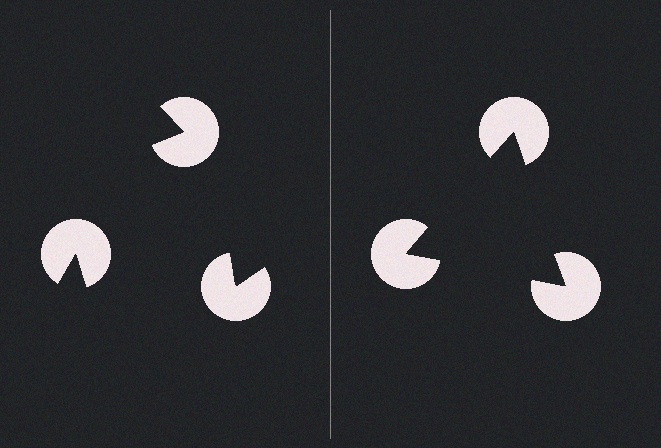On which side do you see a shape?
An illusory triangle appears on the right side. On the left side the wedge cuts are rotated, so no coherent shape forms.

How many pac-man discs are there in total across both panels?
6 — 3 on each side.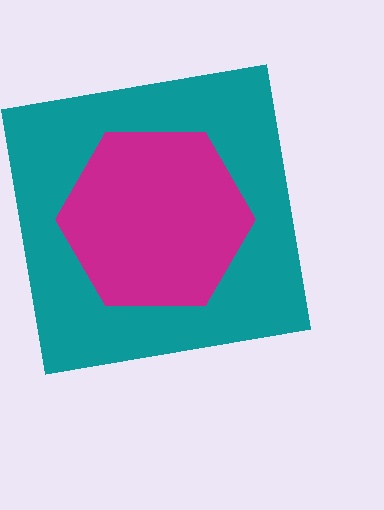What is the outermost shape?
The teal square.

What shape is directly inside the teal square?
The magenta hexagon.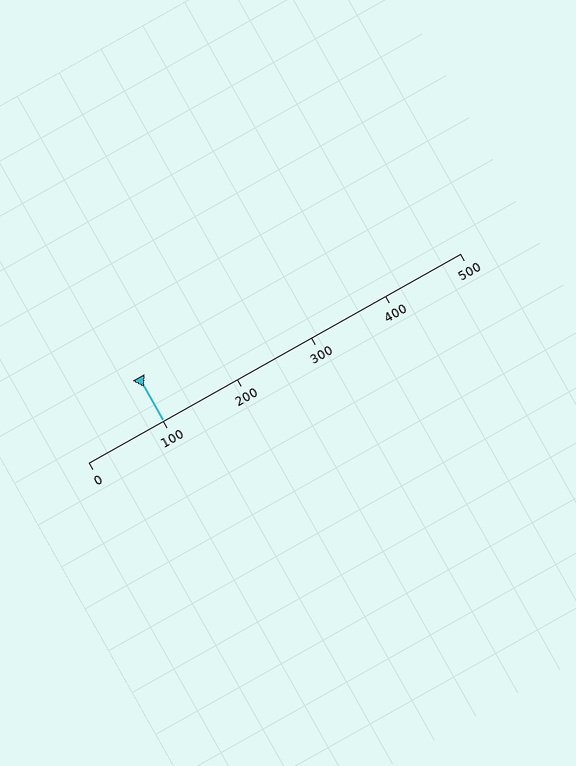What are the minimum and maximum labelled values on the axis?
The axis runs from 0 to 500.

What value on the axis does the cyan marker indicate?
The marker indicates approximately 100.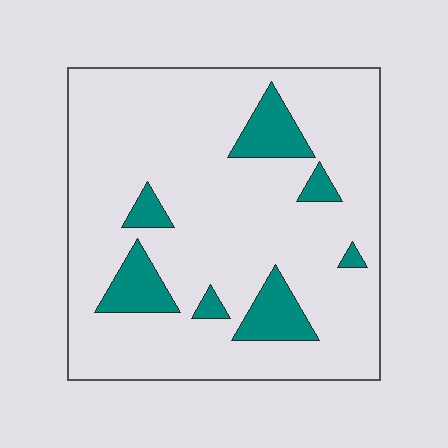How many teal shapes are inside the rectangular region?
7.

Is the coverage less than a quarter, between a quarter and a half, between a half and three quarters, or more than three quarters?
Less than a quarter.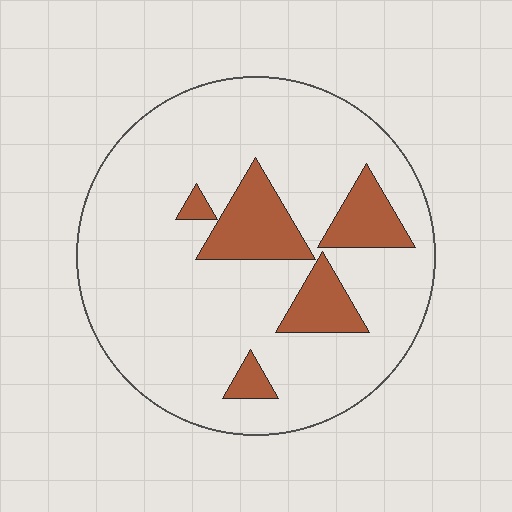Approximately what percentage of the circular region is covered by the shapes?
Approximately 15%.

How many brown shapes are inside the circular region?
5.